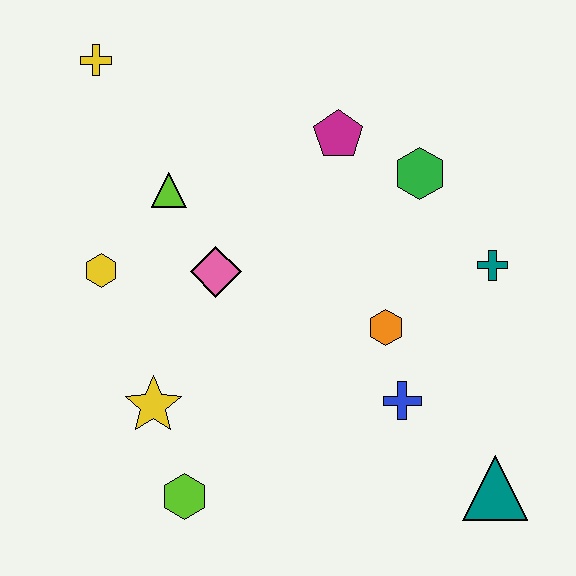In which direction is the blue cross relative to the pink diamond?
The blue cross is to the right of the pink diamond.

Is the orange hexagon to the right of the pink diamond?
Yes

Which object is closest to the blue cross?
The orange hexagon is closest to the blue cross.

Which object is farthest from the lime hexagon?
The yellow cross is farthest from the lime hexagon.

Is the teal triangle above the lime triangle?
No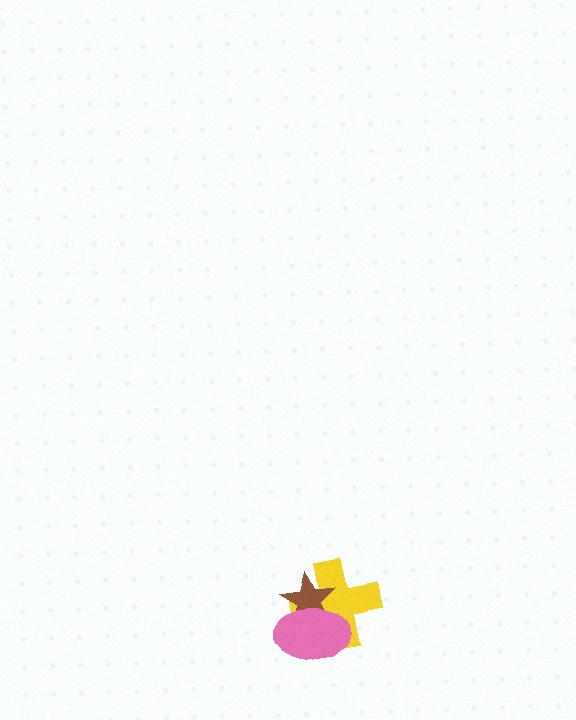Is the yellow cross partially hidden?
Yes, it is partially covered by another shape.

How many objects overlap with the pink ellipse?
2 objects overlap with the pink ellipse.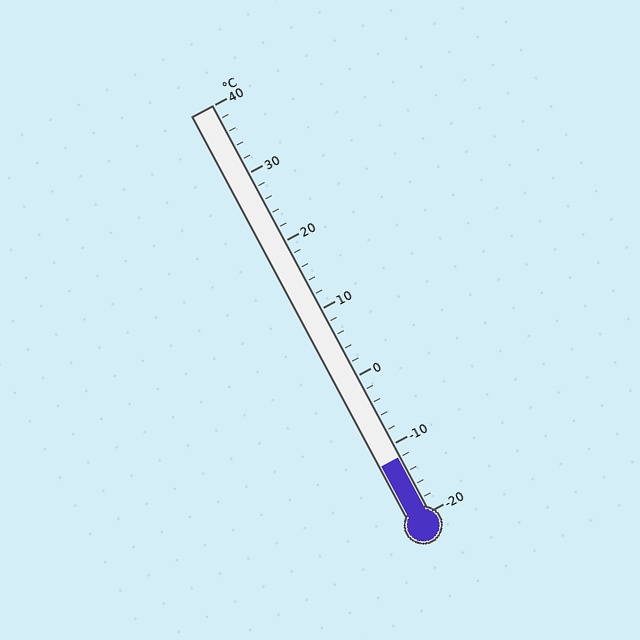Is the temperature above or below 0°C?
The temperature is below 0°C.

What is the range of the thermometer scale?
The thermometer scale ranges from -20°C to 40°C.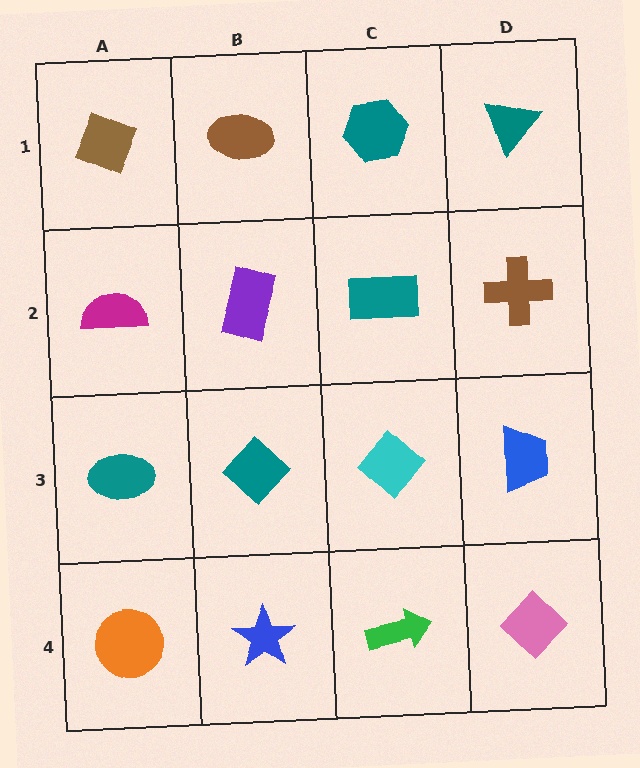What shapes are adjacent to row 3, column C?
A teal rectangle (row 2, column C), a green arrow (row 4, column C), a teal diamond (row 3, column B), a blue trapezoid (row 3, column D).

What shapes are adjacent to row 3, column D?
A brown cross (row 2, column D), a pink diamond (row 4, column D), a cyan diamond (row 3, column C).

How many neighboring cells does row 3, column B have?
4.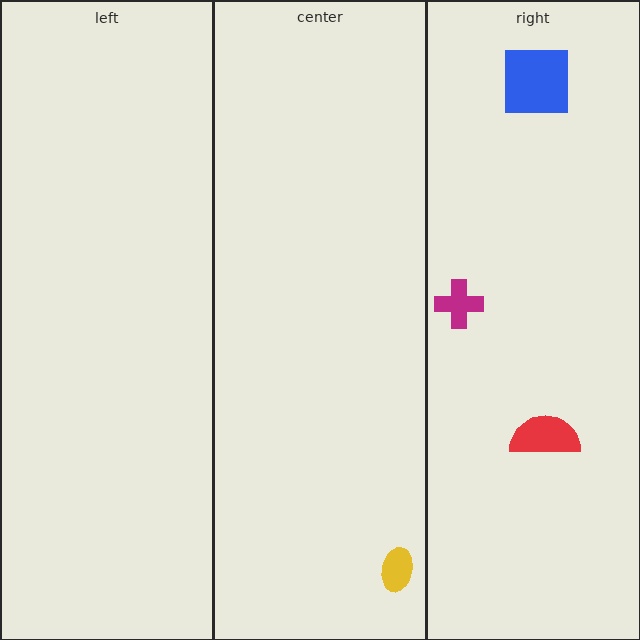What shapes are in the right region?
The blue square, the magenta cross, the red semicircle.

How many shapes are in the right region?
3.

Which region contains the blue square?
The right region.